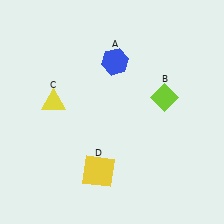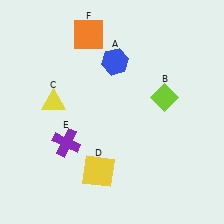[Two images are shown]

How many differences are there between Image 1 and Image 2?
There are 2 differences between the two images.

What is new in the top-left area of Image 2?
An orange square (F) was added in the top-left area of Image 2.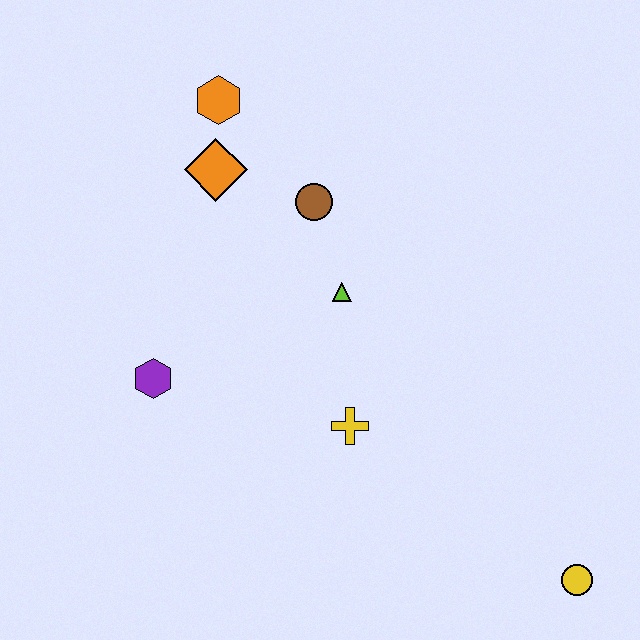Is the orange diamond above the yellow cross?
Yes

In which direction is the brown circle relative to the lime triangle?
The brown circle is above the lime triangle.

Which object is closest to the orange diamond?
The orange hexagon is closest to the orange diamond.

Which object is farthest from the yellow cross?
The orange hexagon is farthest from the yellow cross.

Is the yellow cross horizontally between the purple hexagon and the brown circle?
No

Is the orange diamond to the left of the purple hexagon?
No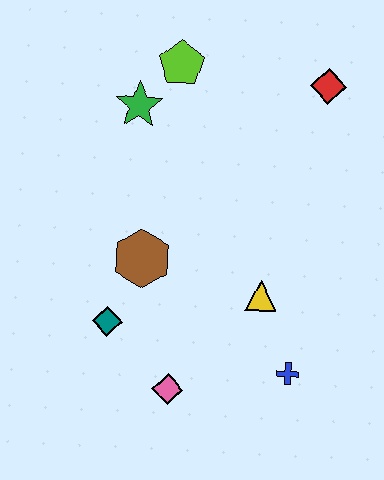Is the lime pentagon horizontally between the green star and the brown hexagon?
No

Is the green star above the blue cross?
Yes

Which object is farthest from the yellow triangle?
The lime pentagon is farthest from the yellow triangle.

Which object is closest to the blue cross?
The yellow triangle is closest to the blue cross.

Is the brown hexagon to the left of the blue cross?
Yes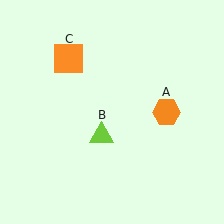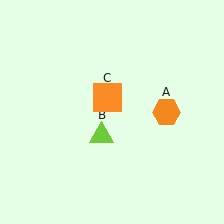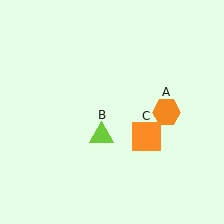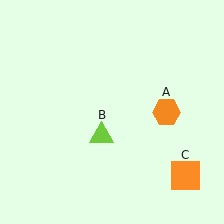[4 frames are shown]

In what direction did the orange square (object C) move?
The orange square (object C) moved down and to the right.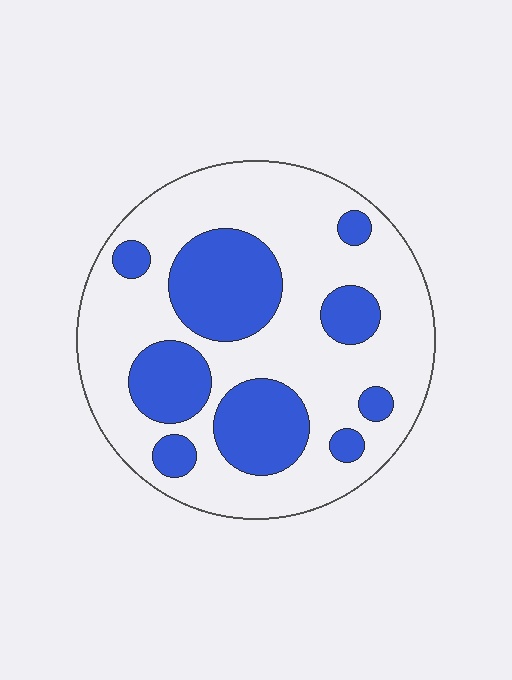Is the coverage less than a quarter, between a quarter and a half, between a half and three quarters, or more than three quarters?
Between a quarter and a half.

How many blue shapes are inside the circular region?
9.